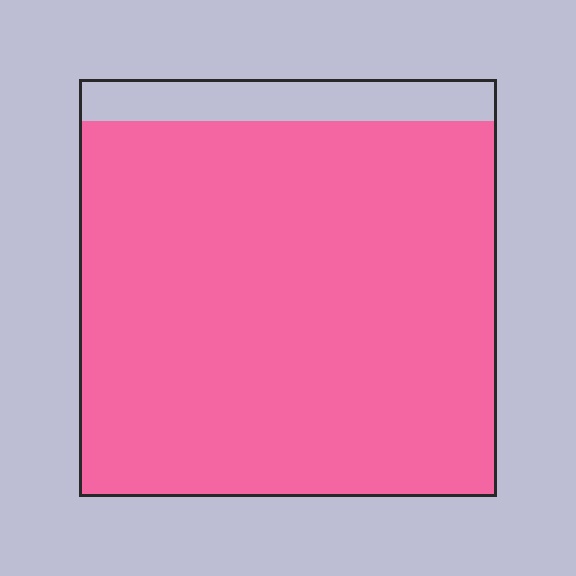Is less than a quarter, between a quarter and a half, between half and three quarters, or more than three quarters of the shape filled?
More than three quarters.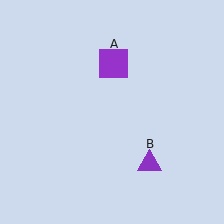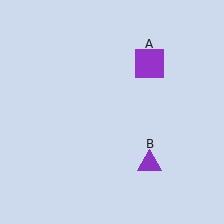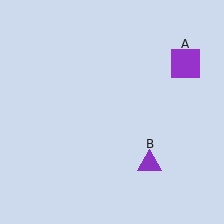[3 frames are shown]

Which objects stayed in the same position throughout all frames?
Purple triangle (object B) remained stationary.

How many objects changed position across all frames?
1 object changed position: purple square (object A).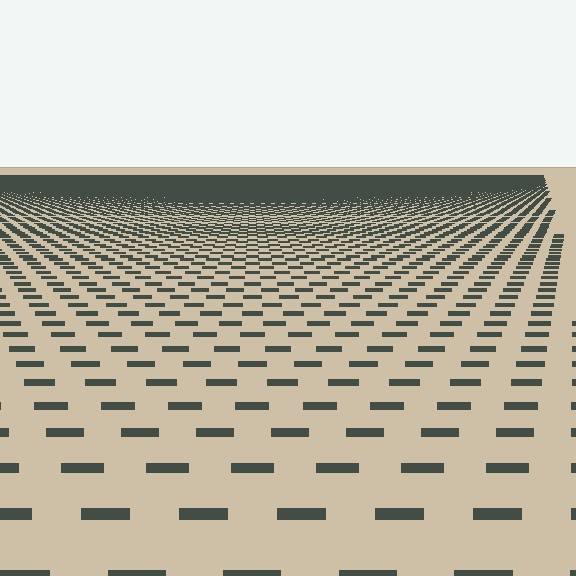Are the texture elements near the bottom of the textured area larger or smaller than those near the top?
Larger. Near the bottom, elements are closer to the viewer and appear at a bigger on-screen size.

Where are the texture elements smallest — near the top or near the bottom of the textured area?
Near the top.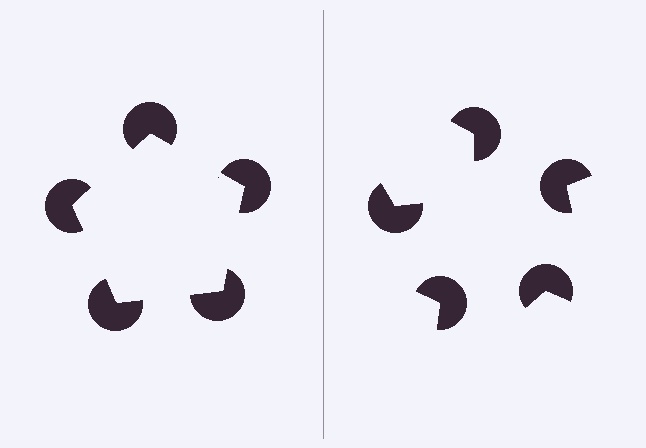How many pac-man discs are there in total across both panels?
10 — 5 on each side.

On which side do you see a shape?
An illusory pentagon appears on the left side. On the right side the wedge cuts are rotated, so no coherent shape forms.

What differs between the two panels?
The pac-man discs are positioned identically on both sides; only the wedge orientations differ. On the left they align to a pentagon; on the right they are misaligned.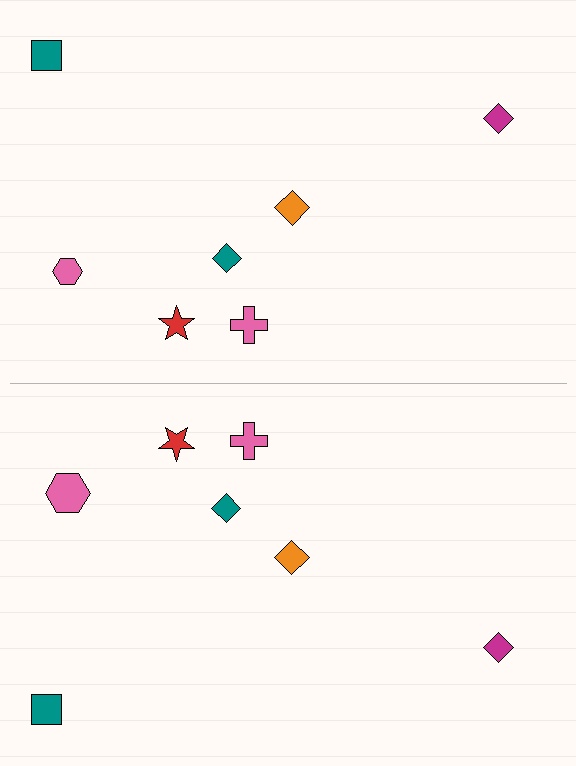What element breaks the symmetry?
The pink hexagon on the bottom side has a different size than its mirror counterpart.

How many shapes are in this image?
There are 14 shapes in this image.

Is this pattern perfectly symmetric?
No, the pattern is not perfectly symmetric. The pink hexagon on the bottom side has a different size than its mirror counterpart.